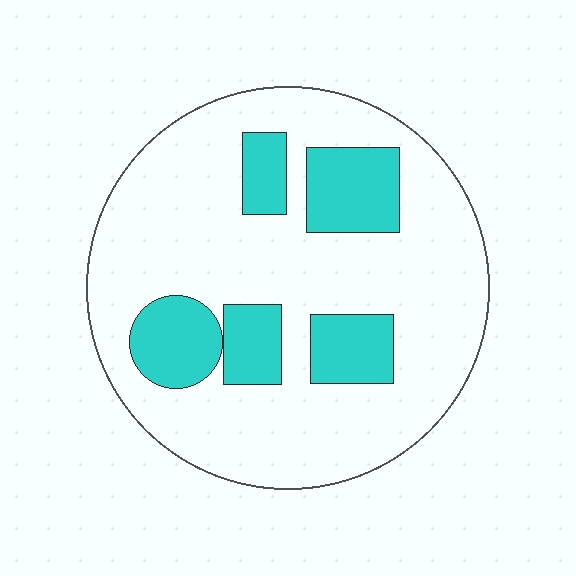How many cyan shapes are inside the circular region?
5.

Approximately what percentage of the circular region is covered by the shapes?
Approximately 25%.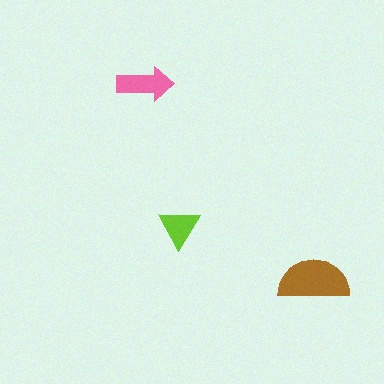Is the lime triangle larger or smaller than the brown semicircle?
Smaller.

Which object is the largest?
The brown semicircle.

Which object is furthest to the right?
The brown semicircle is rightmost.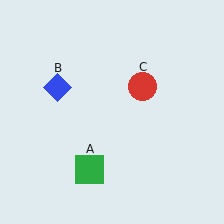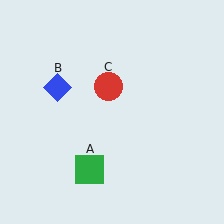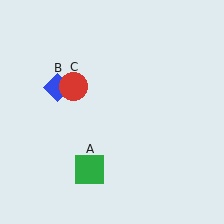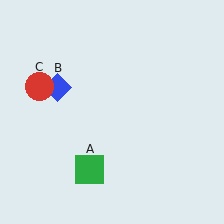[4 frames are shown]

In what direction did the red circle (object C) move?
The red circle (object C) moved left.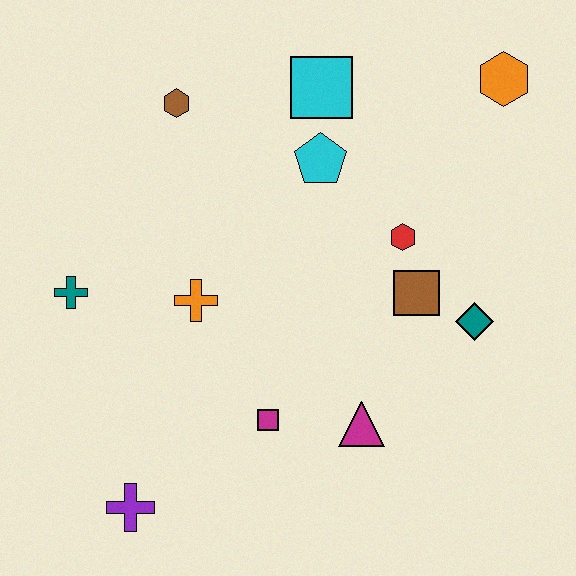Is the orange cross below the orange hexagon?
Yes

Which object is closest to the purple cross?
The magenta square is closest to the purple cross.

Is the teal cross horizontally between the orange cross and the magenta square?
No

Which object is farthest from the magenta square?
The orange hexagon is farthest from the magenta square.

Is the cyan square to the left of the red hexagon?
Yes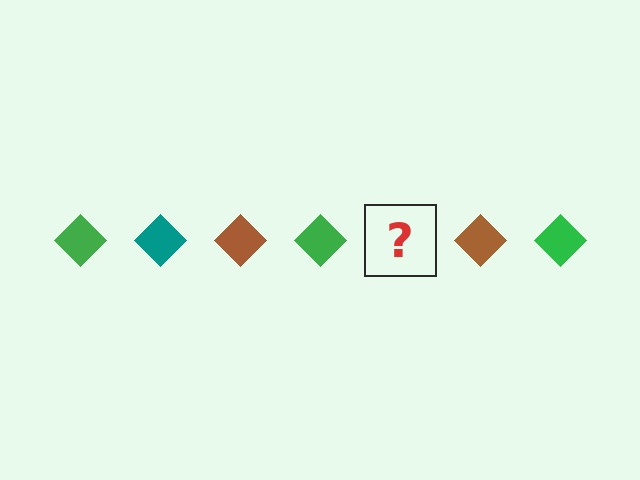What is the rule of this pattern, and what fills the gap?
The rule is that the pattern cycles through green, teal, brown diamonds. The gap should be filled with a teal diamond.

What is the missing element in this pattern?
The missing element is a teal diamond.